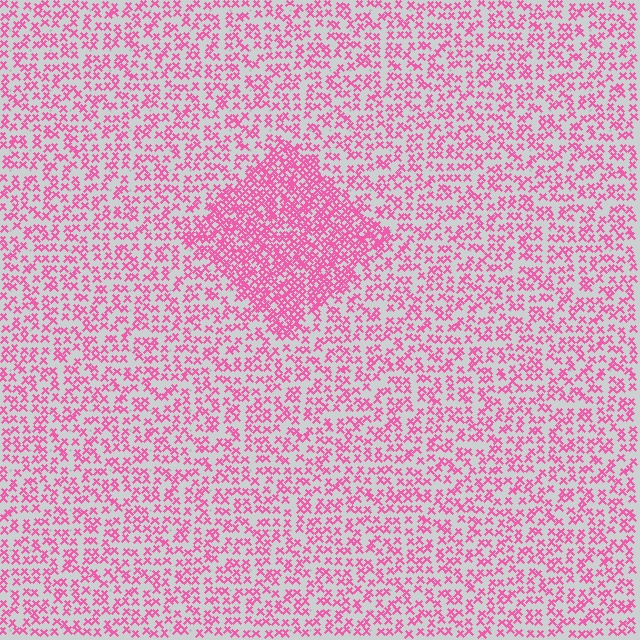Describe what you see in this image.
The image contains small pink elements arranged at two different densities. A diamond-shaped region is visible where the elements are more densely packed than the surrounding area.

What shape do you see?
I see a diamond.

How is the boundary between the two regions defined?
The boundary is defined by a change in element density (approximately 2.1x ratio). All elements are the same color, size, and shape.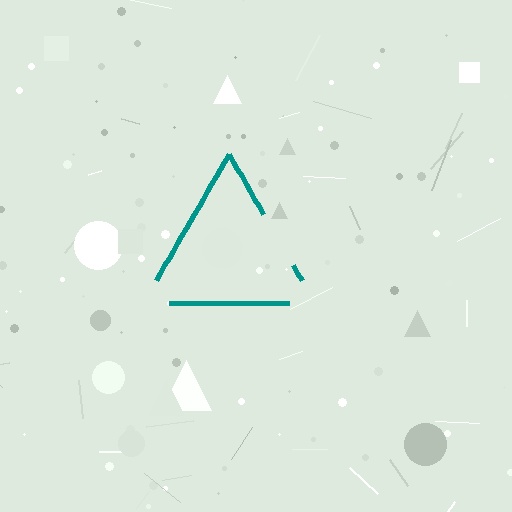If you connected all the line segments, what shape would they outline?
They would outline a triangle.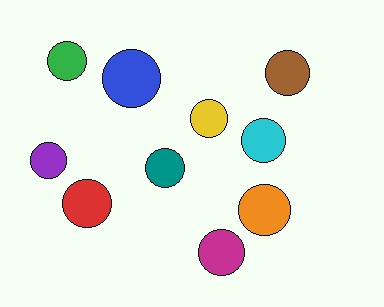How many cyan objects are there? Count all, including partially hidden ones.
There is 1 cyan object.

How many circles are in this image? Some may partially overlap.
There are 10 circles.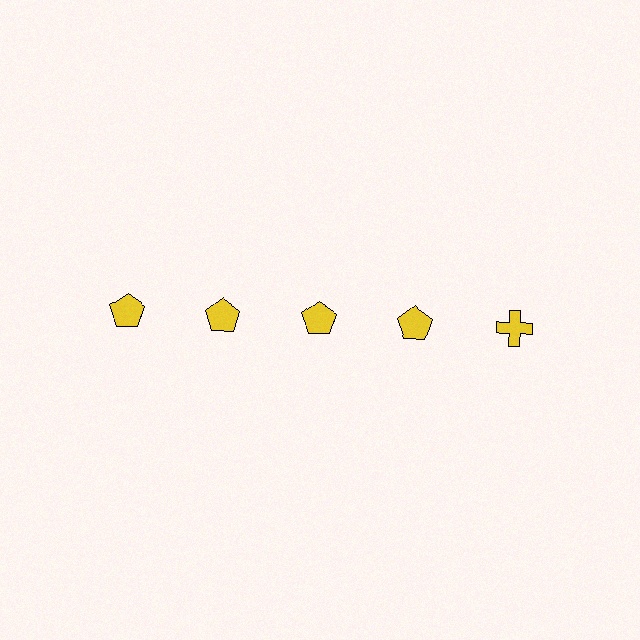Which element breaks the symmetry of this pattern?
The yellow cross in the top row, rightmost column breaks the symmetry. All other shapes are yellow pentagons.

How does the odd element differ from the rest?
It has a different shape: cross instead of pentagon.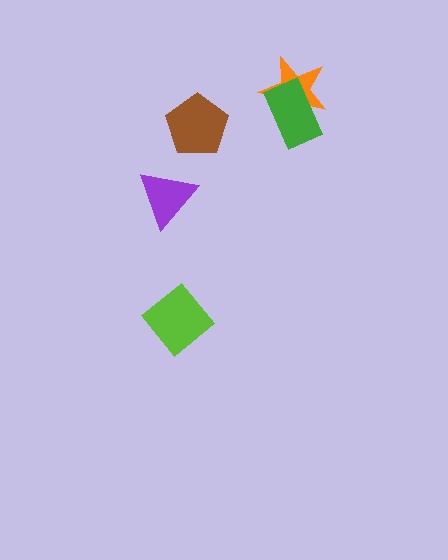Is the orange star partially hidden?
Yes, it is partially covered by another shape.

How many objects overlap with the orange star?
1 object overlaps with the orange star.